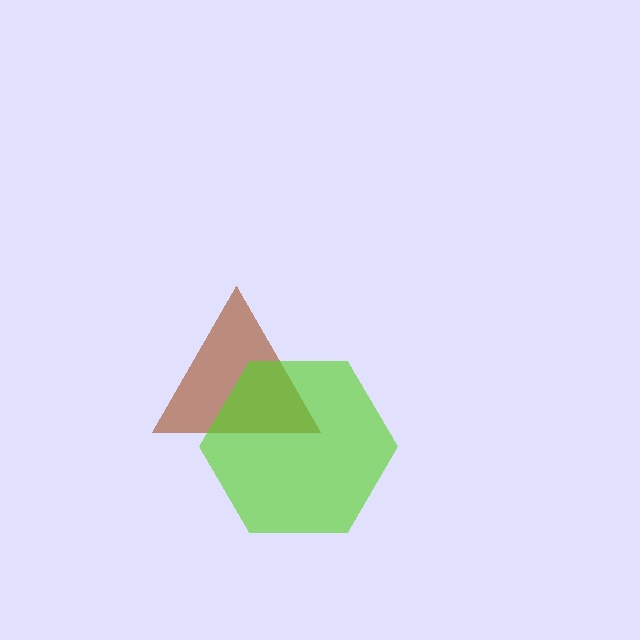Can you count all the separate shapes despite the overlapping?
Yes, there are 2 separate shapes.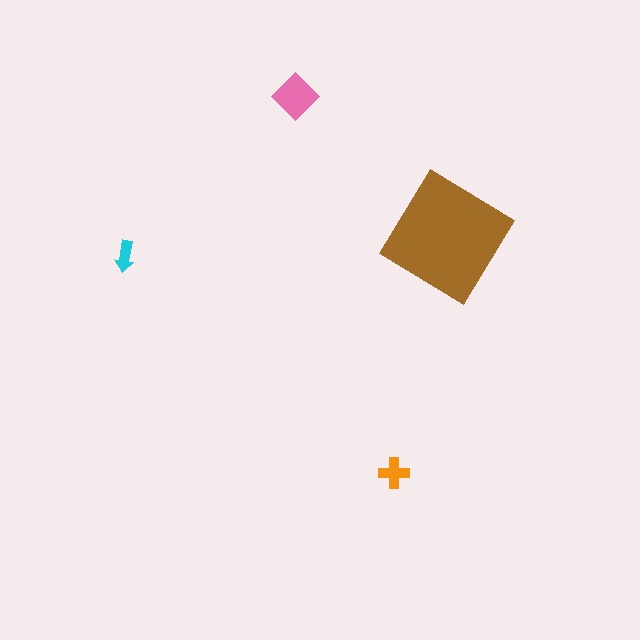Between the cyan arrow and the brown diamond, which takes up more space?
The brown diamond.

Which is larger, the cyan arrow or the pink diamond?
The pink diamond.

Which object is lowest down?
The orange cross is bottommost.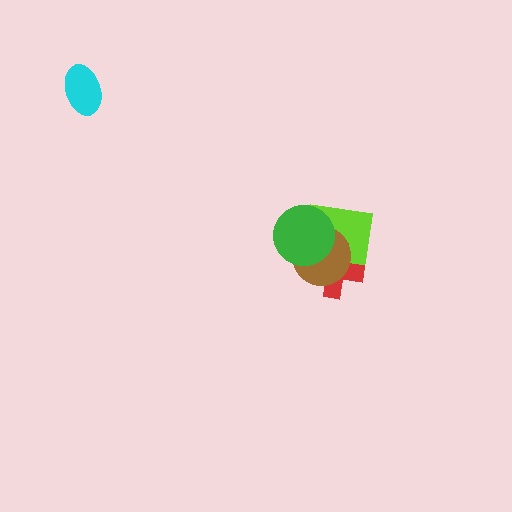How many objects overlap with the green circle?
3 objects overlap with the green circle.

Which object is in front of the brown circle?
The green circle is in front of the brown circle.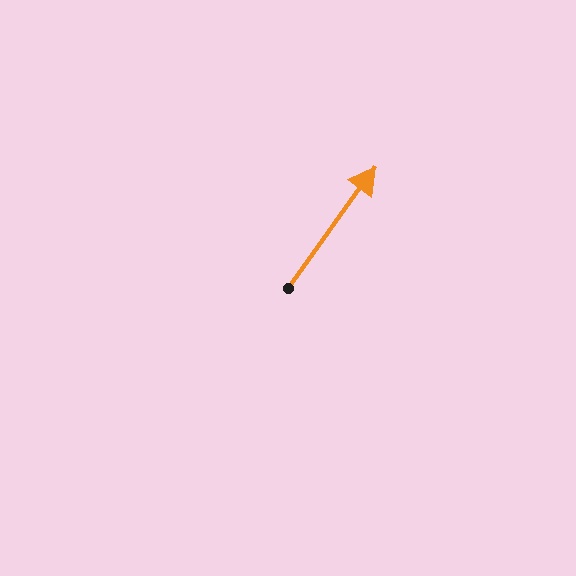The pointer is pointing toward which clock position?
Roughly 1 o'clock.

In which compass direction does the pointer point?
Northeast.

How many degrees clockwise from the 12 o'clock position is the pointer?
Approximately 36 degrees.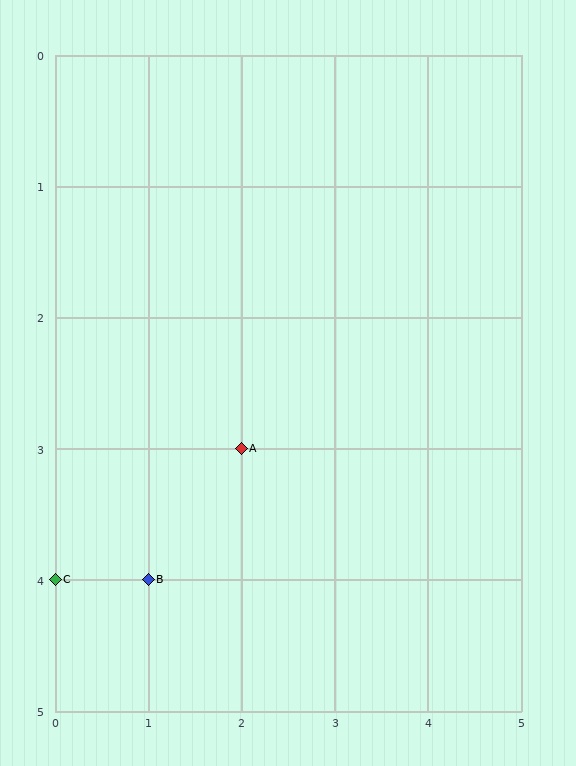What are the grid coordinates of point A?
Point A is at grid coordinates (2, 3).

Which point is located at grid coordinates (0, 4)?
Point C is at (0, 4).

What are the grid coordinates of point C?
Point C is at grid coordinates (0, 4).